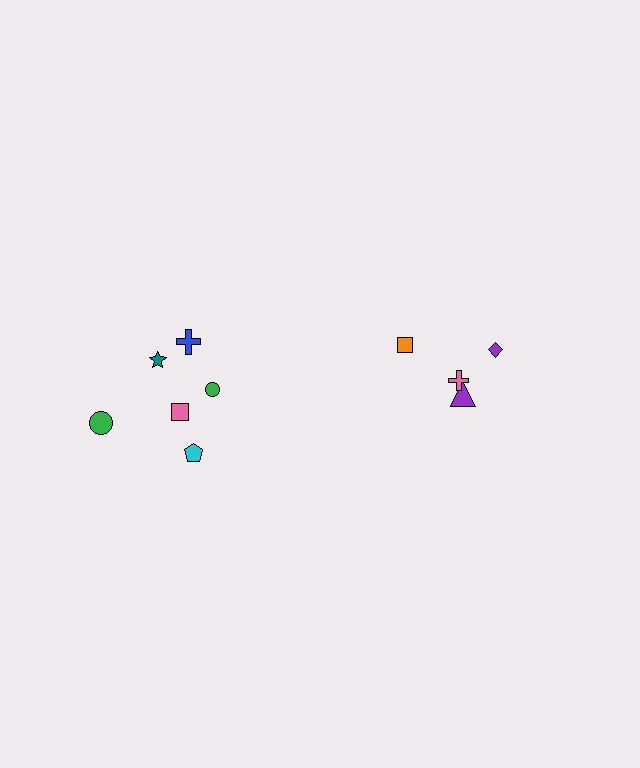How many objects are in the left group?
There are 6 objects.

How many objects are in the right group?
There are 4 objects.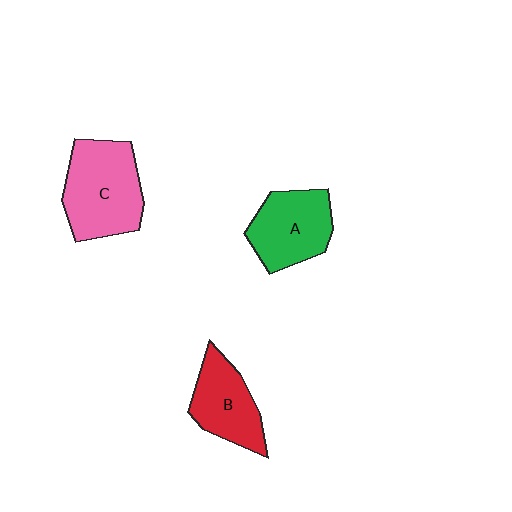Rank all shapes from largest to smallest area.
From largest to smallest: C (pink), A (green), B (red).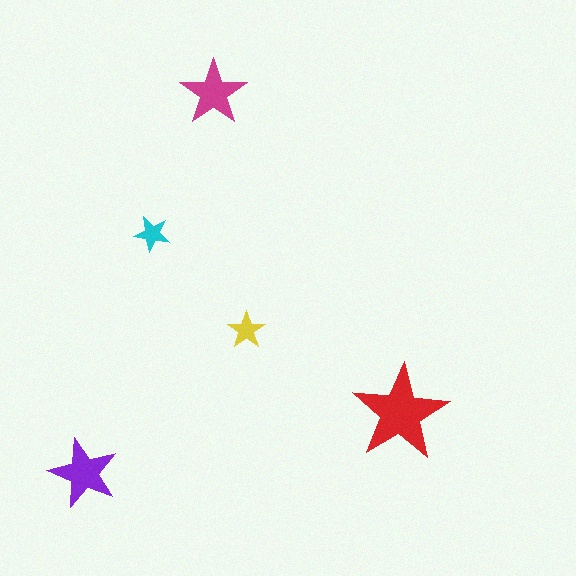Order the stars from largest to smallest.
the red one, the purple one, the magenta one, the yellow one, the cyan one.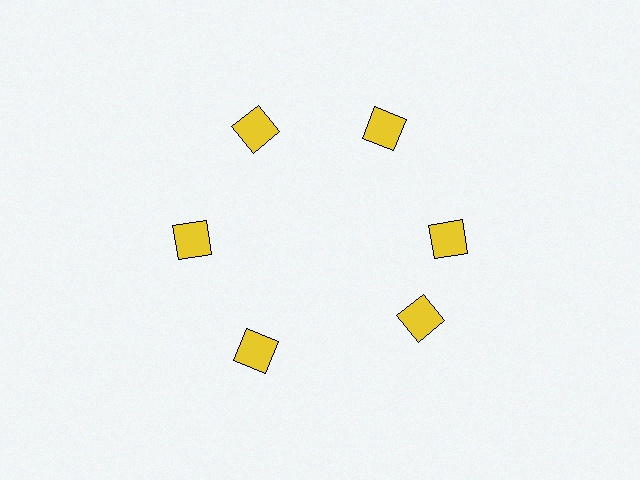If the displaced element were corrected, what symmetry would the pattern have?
It would have 6-fold rotational symmetry — the pattern would map onto itself every 60 degrees.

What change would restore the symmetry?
The symmetry would be restored by rotating it back into even spacing with its neighbors so that all 6 squares sit at equal angles and equal distance from the center.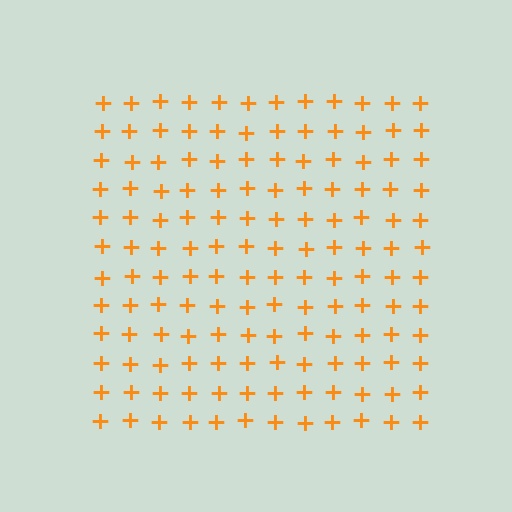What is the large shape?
The large shape is a square.